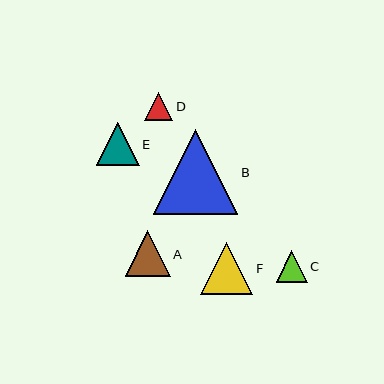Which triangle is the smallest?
Triangle D is the smallest with a size of approximately 28 pixels.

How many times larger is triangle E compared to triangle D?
Triangle E is approximately 1.5 times the size of triangle D.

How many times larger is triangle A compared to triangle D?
Triangle A is approximately 1.6 times the size of triangle D.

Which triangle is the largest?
Triangle B is the largest with a size of approximately 85 pixels.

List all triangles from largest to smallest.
From largest to smallest: B, F, A, E, C, D.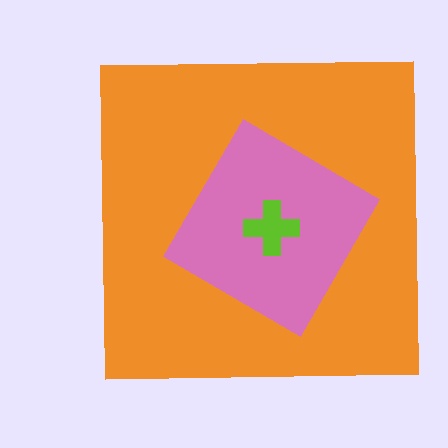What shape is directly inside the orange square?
The pink diamond.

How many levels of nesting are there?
3.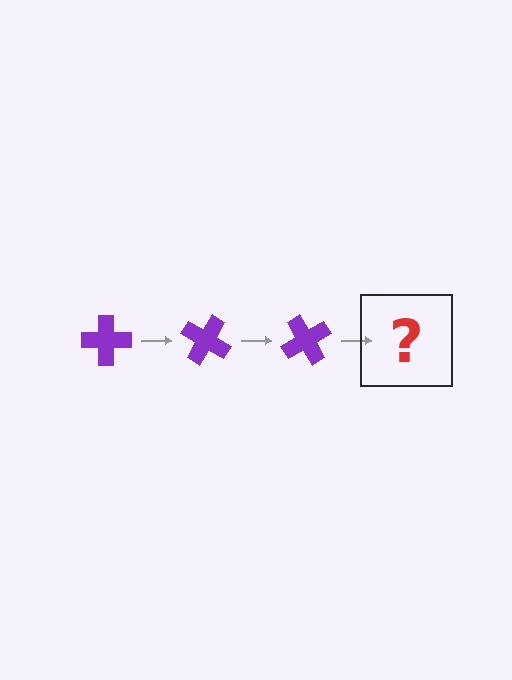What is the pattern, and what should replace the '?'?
The pattern is that the cross rotates 30 degrees each step. The '?' should be a purple cross rotated 90 degrees.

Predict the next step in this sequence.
The next step is a purple cross rotated 90 degrees.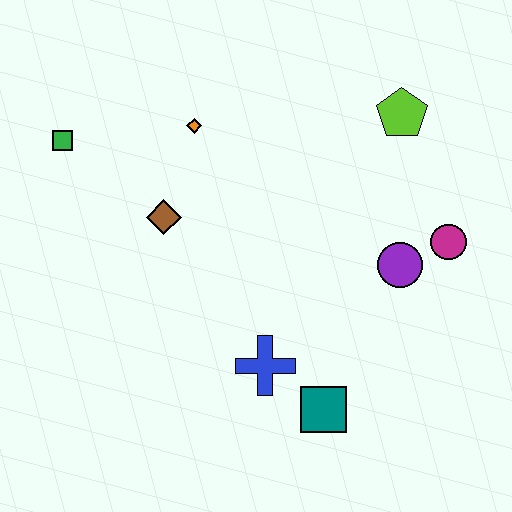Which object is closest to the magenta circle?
The purple circle is closest to the magenta circle.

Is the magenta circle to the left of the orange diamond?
No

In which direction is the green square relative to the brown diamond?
The green square is to the left of the brown diamond.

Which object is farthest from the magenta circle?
The green square is farthest from the magenta circle.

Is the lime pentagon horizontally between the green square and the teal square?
No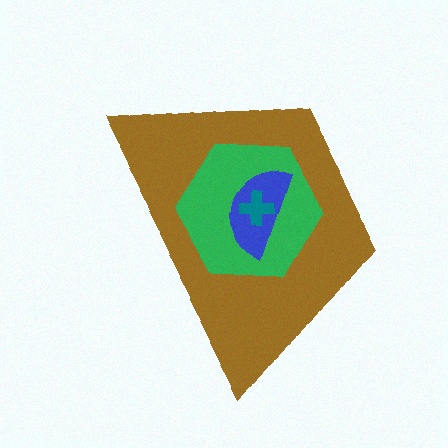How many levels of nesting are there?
4.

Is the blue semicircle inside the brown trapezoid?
Yes.